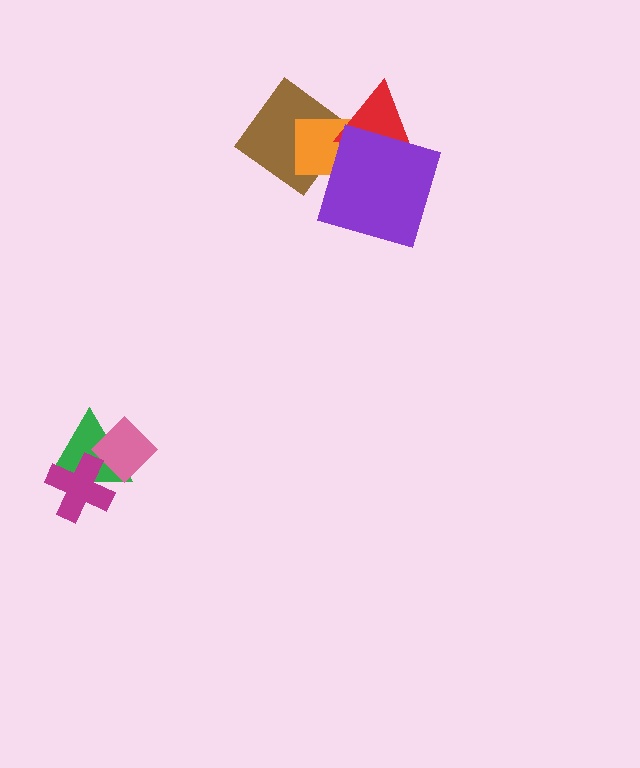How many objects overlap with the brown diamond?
1 object overlaps with the brown diamond.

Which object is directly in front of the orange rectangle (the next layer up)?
The red triangle is directly in front of the orange rectangle.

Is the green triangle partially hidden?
Yes, it is partially covered by another shape.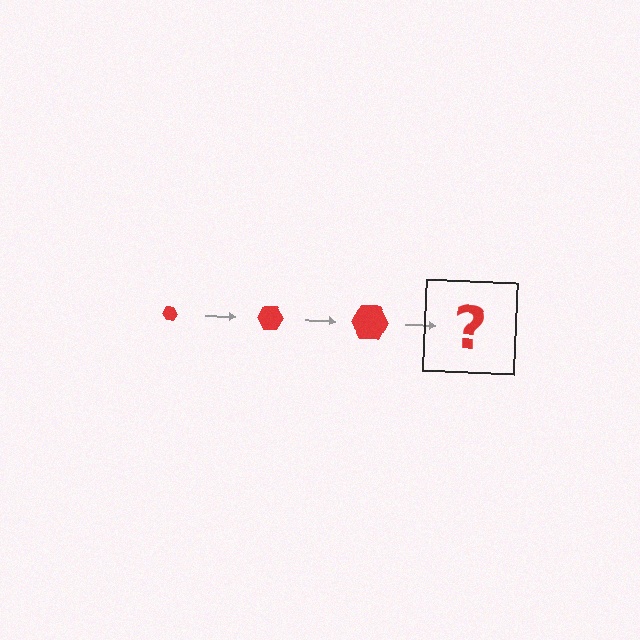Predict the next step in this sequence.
The next step is a red hexagon, larger than the previous one.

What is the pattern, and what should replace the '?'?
The pattern is that the hexagon gets progressively larger each step. The '?' should be a red hexagon, larger than the previous one.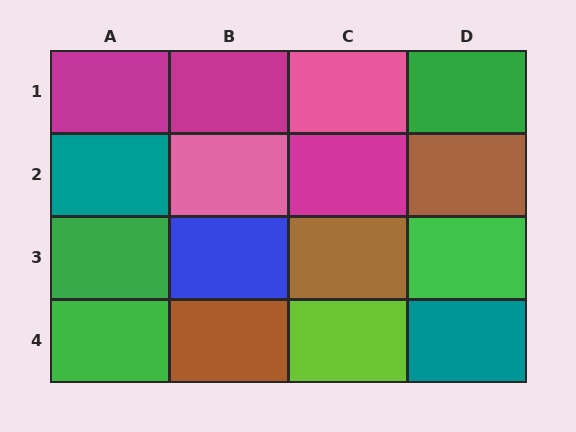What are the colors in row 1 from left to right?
Magenta, magenta, pink, green.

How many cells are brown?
3 cells are brown.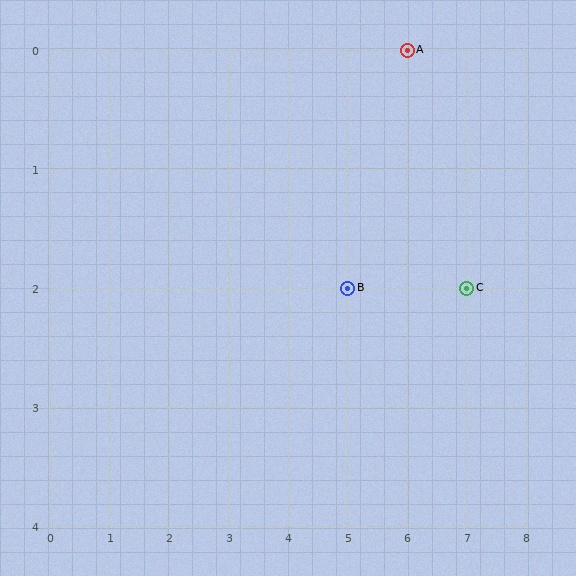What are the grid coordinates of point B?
Point B is at grid coordinates (5, 2).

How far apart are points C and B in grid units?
Points C and B are 2 columns apart.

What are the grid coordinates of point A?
Point A is at grid coordinates (6, 0).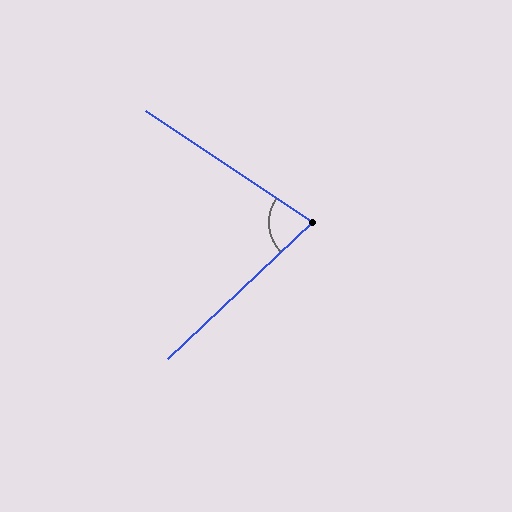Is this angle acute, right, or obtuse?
It is acute.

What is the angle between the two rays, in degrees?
Approximately 77 degrees.